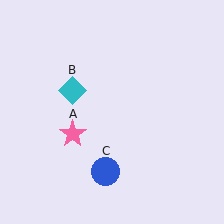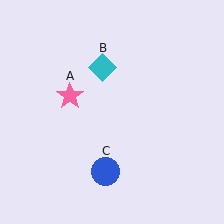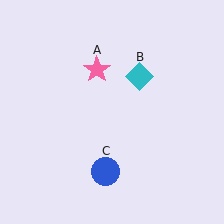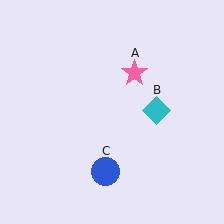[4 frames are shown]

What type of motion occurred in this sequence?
The pink star (object A), cyan diamond (object B) rotated clockwise around the center of the scene.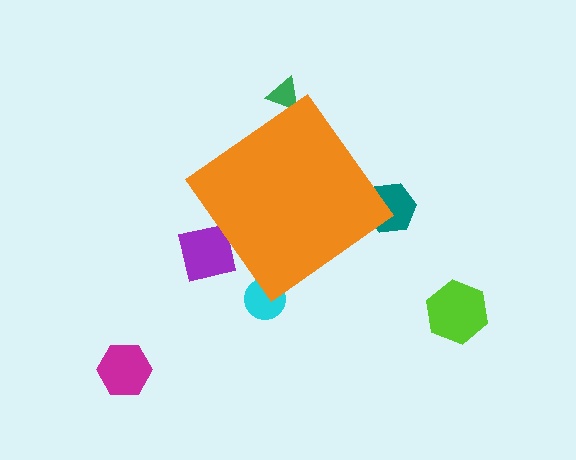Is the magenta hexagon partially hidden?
No, the magenta hexagon is fully visible.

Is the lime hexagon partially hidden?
No, the lime hexagon is fully visible.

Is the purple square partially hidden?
Yes, the purple square is partially hidden behind the orange diamond.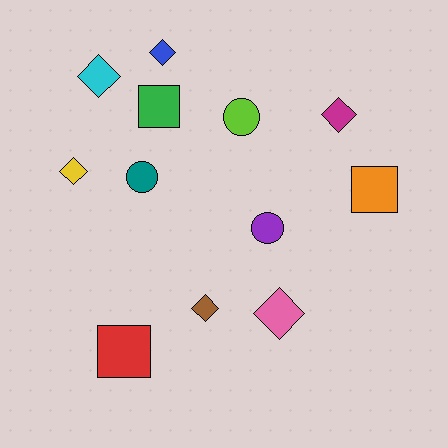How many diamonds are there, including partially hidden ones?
There are 6 diamonds.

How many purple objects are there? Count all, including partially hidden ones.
There is 1 purple object.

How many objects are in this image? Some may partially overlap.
There are 12 objects.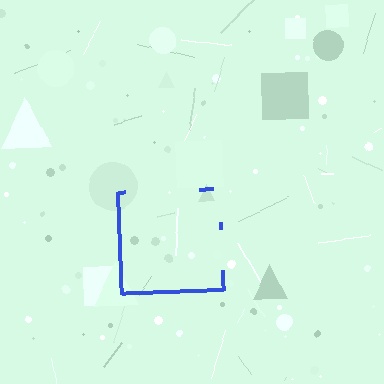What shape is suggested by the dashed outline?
The dashed outline suggests a square.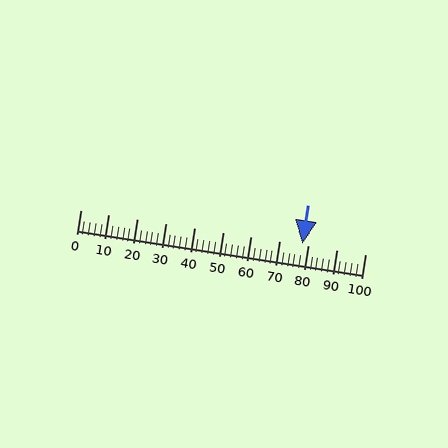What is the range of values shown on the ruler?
The ruler shows values from 0 to 100.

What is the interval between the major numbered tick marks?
The major tick marks are spaced 10 units apart.